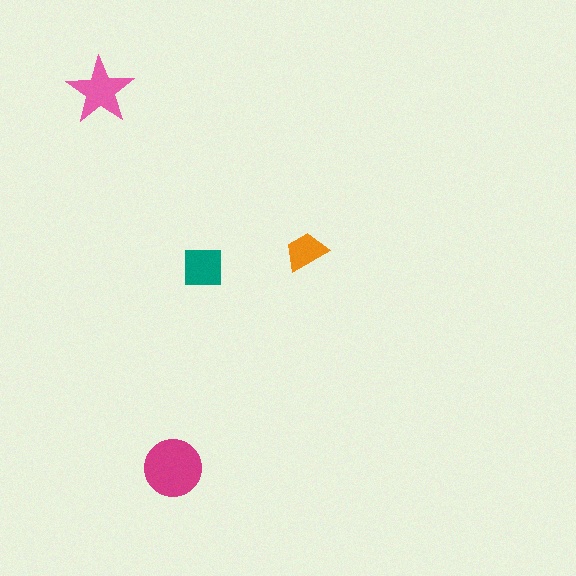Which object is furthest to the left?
The pink star is leftmost.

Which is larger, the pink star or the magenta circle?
The magenta circle.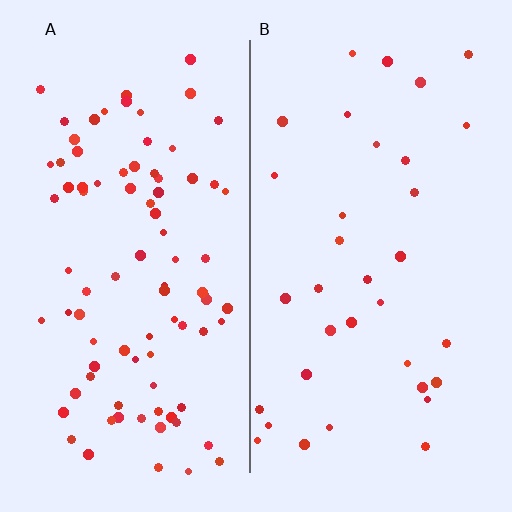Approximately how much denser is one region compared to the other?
Approximately 2.6× — region A over region B.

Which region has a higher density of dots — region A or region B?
A (the left).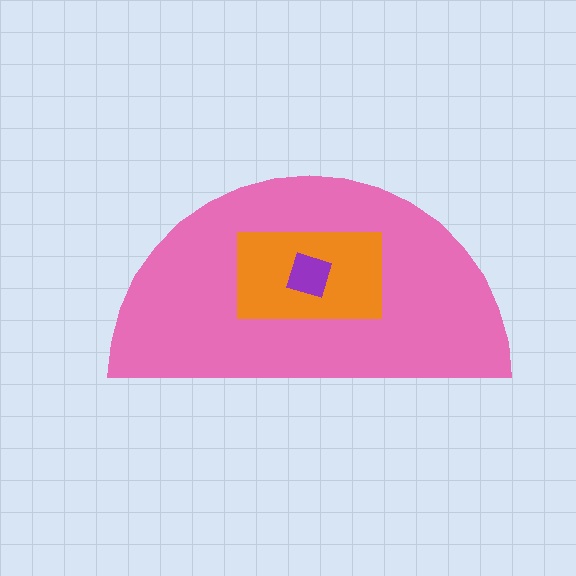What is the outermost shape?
The pink semicircle.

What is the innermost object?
The purple square.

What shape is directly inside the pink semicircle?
The orange rectangle.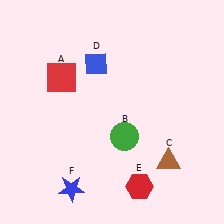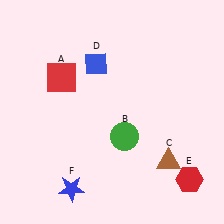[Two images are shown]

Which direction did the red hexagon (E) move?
The red hexagon (E) moved right.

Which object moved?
The red hexagon (E) moved right.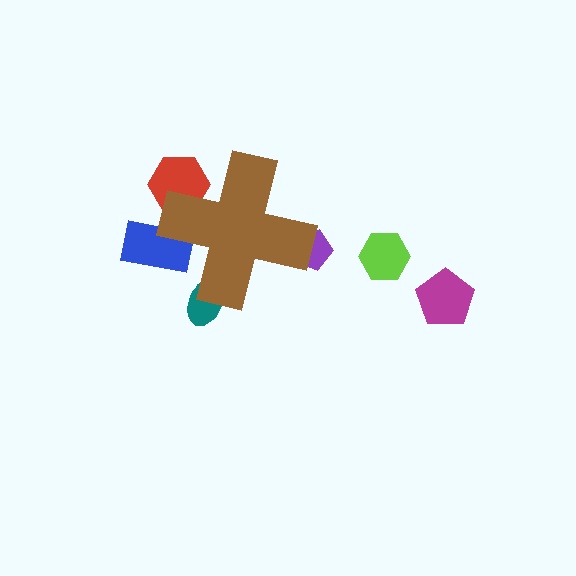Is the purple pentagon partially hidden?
Yes, the purple pentagon is partially hidden behind the brown cross.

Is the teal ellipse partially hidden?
Yes, the teal ellipse is partially hidden behind the brown cross.